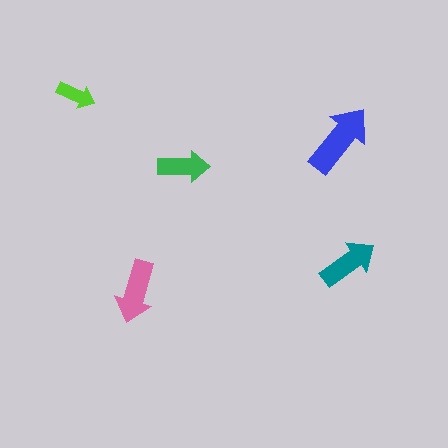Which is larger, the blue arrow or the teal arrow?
The blue one.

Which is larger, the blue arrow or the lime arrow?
The blue one.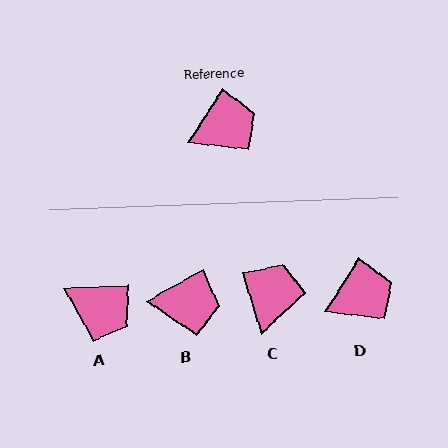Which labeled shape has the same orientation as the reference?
D.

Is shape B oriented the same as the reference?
No, it is off by about 28 degrees.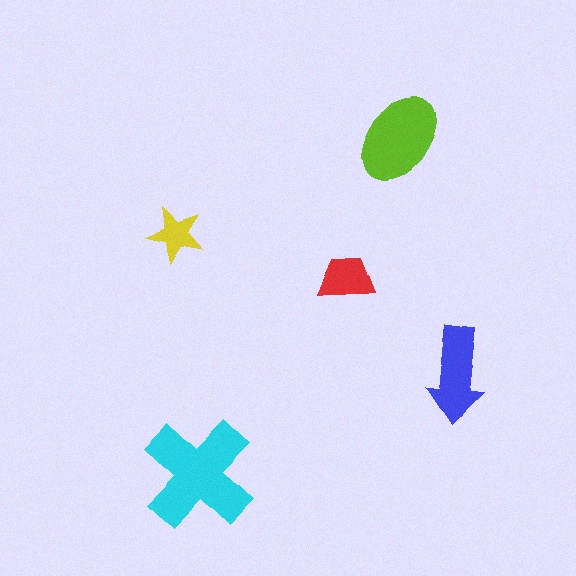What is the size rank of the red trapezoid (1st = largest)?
4th.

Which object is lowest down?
The cyan cross is bottommost.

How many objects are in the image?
There are 5 objects in the image.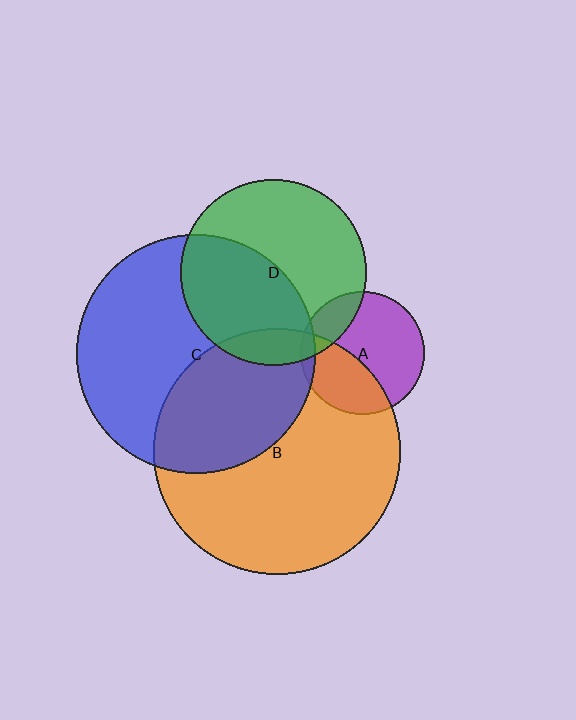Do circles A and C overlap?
Yes.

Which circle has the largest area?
Circle B (orange).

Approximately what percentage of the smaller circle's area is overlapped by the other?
Approximately 5%.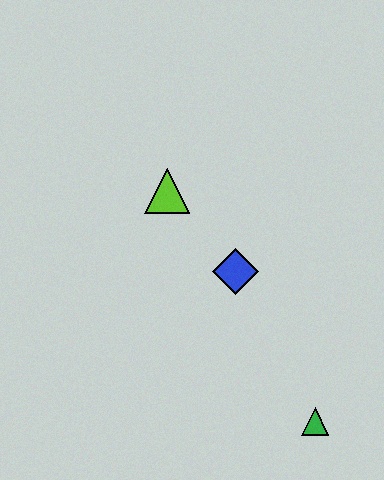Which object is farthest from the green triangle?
The lime triangle is farthest from the green triangle.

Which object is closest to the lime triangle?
The blue diamond is closest to the lime triangle.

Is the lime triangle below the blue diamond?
No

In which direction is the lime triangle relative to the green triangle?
The lime triangle is above the green triangle.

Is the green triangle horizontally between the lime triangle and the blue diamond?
No